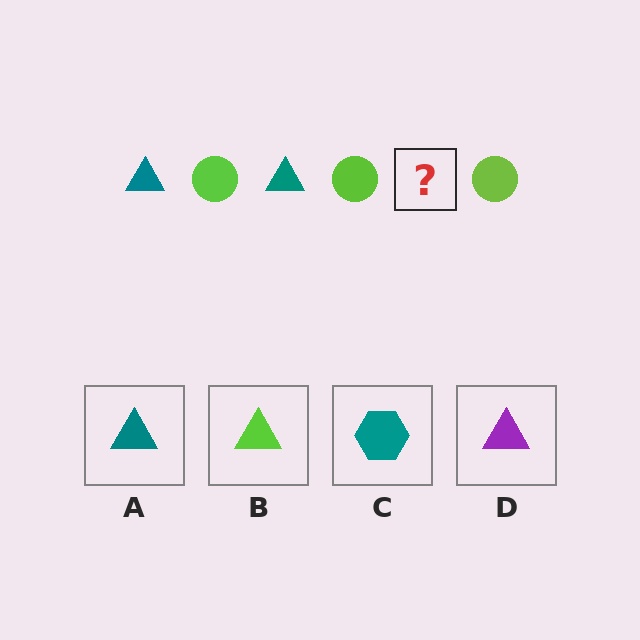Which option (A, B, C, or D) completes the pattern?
A.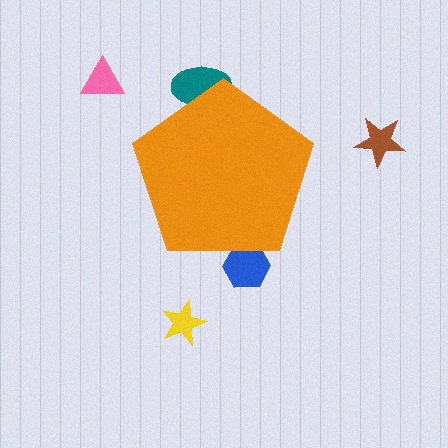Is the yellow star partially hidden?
No, the yellow star is fully visible.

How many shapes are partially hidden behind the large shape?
2 shapes are partially hidden.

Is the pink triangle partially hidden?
No, the pink triangle is fully visible.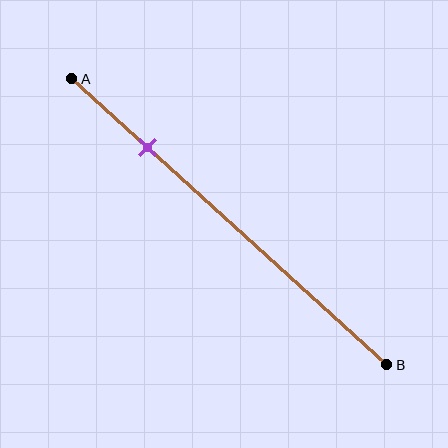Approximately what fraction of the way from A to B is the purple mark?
The purple mark is approximately 25% of the way from A to B.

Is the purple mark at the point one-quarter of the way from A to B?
Yes, the mark is approximately at the one-quarter point.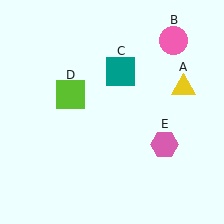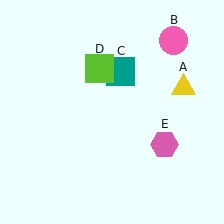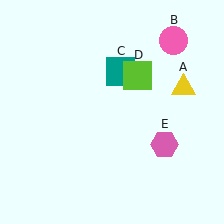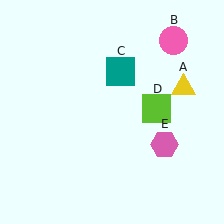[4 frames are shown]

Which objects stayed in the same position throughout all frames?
Yellow triangle (object A) and pink circle (object B) and teal square (object C) and pink hexagon (object E) remained stationary.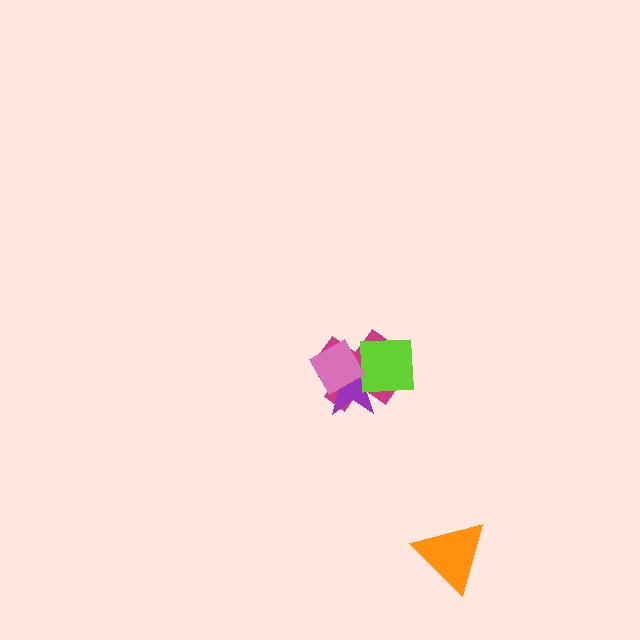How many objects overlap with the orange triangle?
0 objects overlap with the orange triangle.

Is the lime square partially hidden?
Yes, it is partially covered by another shape.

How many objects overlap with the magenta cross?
3 objects overlap with the magenta cross.